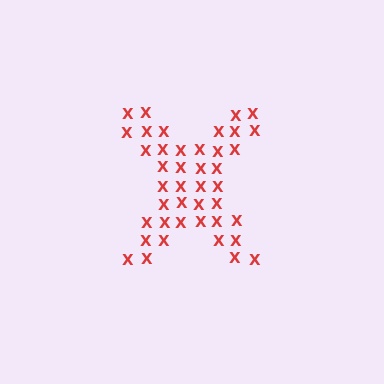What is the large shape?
The large shape is the letter X.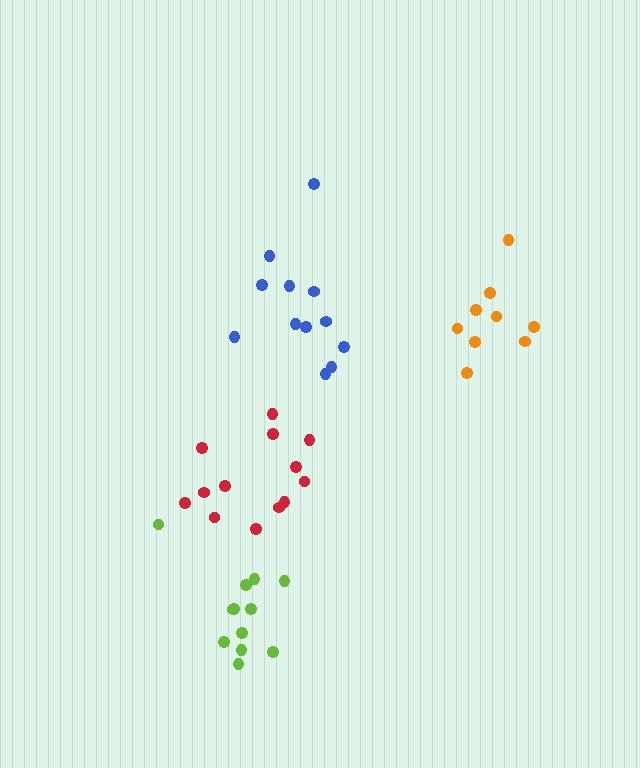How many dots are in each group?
Group 1: 12 dots, Group 2: 13 dots, Group 3: 9 dots, Group 4: 12 dots (46 total).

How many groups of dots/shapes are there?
There are 4 groups.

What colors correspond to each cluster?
The clusters are colored: blue, red, orange, lime.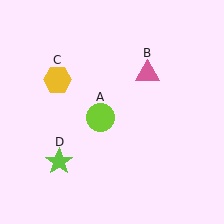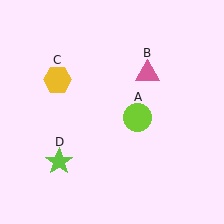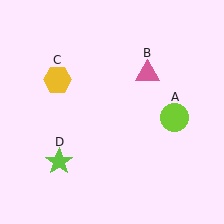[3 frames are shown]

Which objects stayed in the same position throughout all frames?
Pink triangle (object B) and yellow hexagon (object C) and lime star (object D) remained stationary.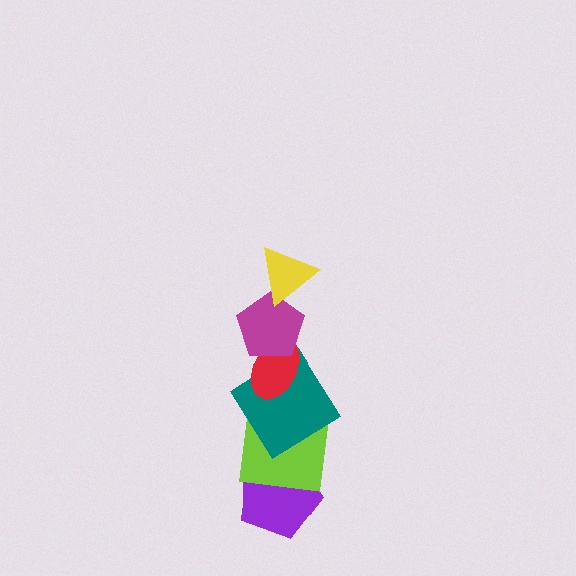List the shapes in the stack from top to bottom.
From top to bottom: the yellow triangle, the magenta pentagon, the red ellipse, the teal diamond, the lime square, the purple pentagon.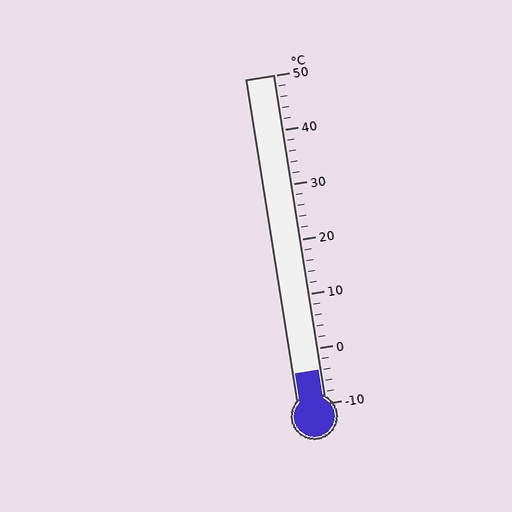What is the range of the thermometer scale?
The thermometer scale ranges from -10°C to 50°C.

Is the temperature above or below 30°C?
The temperature is below 30°C.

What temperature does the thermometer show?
The thermometer shows approximately -4°C.